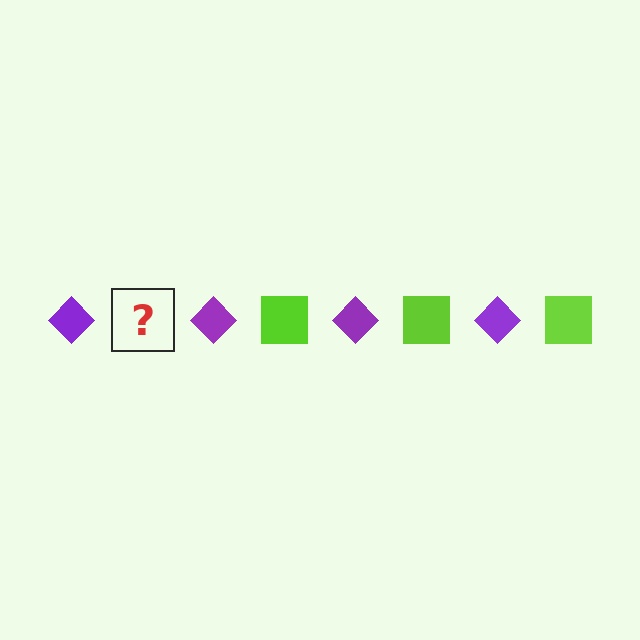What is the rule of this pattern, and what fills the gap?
The rule is that the pattern alternates between purple diamond and lime square. The gap should be filled with a lime square.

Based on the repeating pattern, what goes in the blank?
The blank should be a lime square.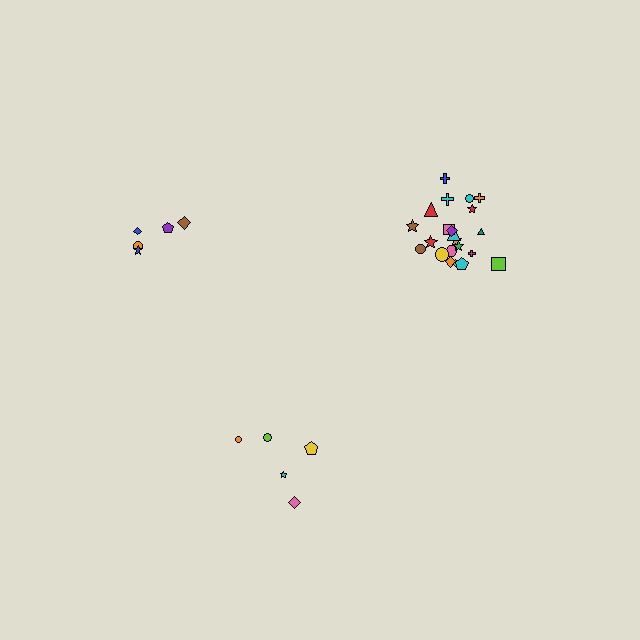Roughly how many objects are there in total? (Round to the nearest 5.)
Roughly 30 objects in total.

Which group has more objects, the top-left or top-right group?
The top-right group.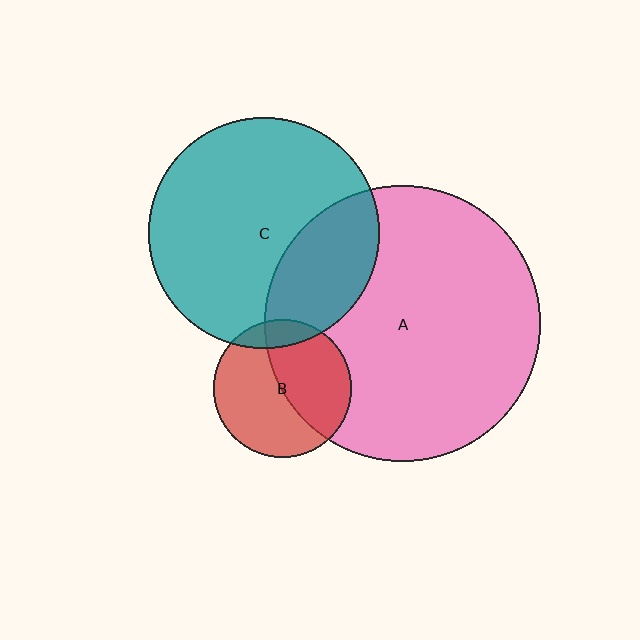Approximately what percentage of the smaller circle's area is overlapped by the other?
Approximately 10%.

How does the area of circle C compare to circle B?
Approximately 2.8 times.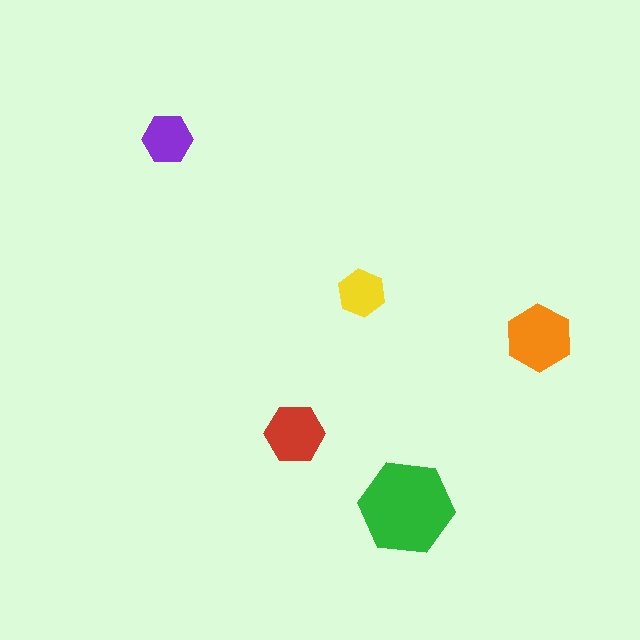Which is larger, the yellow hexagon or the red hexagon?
The red one.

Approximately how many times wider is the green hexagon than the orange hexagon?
About 1.5 times wider.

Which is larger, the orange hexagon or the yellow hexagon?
The orange one.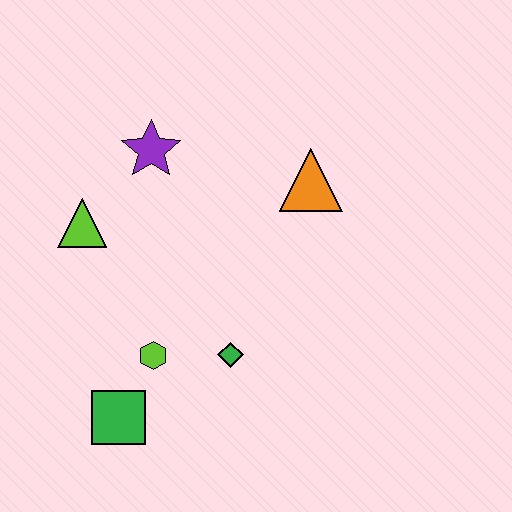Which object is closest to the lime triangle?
The purple star is closest to the lime triangle.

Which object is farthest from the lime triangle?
The orange triangle is farthest from the lime triangle.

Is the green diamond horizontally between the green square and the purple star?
No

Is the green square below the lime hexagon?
Yes